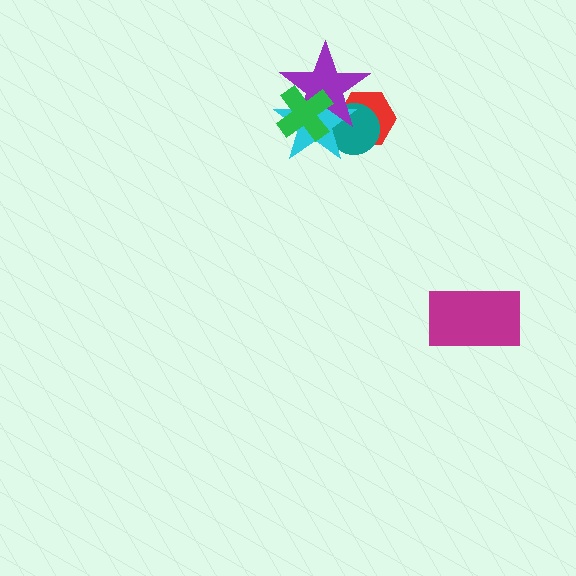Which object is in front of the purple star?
The green cross is in front of the purple star.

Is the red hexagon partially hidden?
Yes, it is partially covered by another shape.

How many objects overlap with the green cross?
2 objects overlap with the green cross.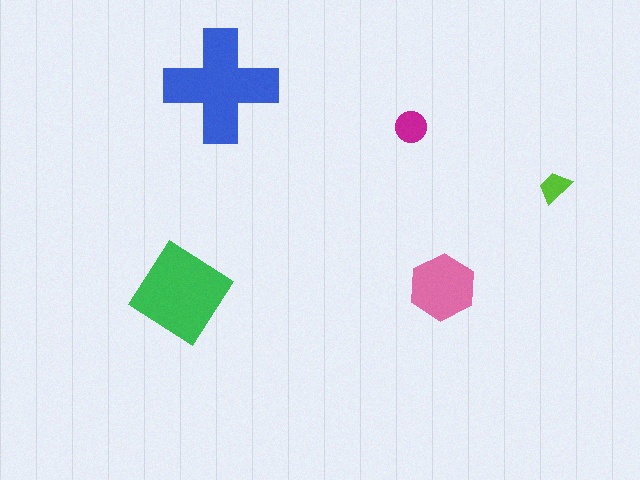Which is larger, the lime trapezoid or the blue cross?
The blue cross.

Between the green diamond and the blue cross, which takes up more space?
The blue cross.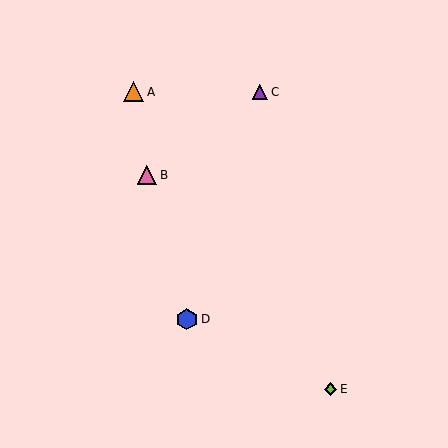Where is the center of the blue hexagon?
The center of the blue hexagon is at (187, 319).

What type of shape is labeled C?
Shape C is a purple triangle.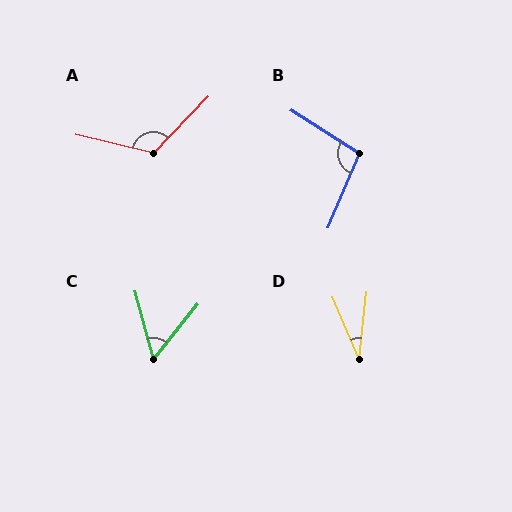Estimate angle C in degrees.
Approximately 54 degrees.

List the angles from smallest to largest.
D (29°), C (54°), B (100°), A (121°).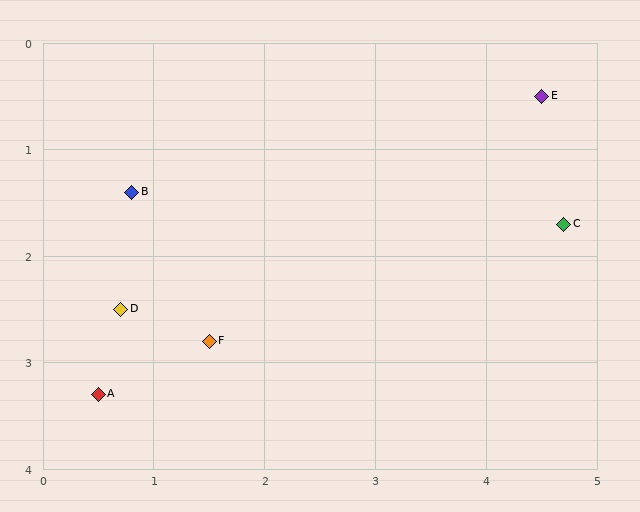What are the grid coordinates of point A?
Point A is at approximately (0.5, 3.3).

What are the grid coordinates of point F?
Point F is at approximately (1.5, 2.8).